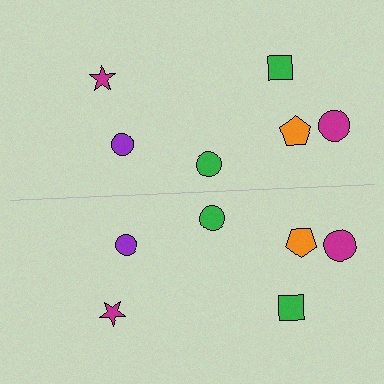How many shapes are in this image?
There are 12 shapes in this image.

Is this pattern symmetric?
Yes, this pattern has bilateral (reflection) symmetry.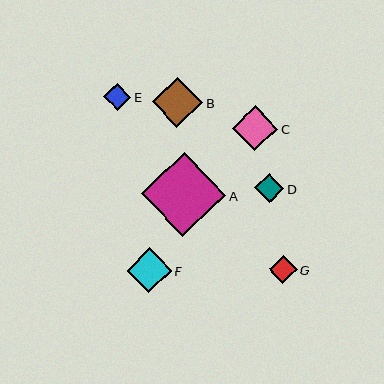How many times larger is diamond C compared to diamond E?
Diamond C is approximately 1.7 times the size of diamond E.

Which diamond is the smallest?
Diamond E is the smallest with a size of approximately 27 pixels.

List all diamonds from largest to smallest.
From largest to smallest: A, B, F, C, D, G, E.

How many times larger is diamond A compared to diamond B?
Diamond A is approximately 1.7 times the size of diamond B.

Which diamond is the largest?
Diamond A is the largest with a size of approximately 84 pixels.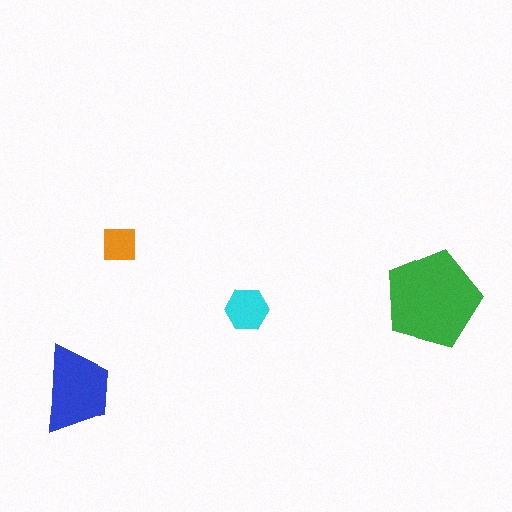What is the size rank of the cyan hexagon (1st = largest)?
3rd.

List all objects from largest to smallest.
The green pentagon, the blue trapezoid, the cyan hexagon, the orange square.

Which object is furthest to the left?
The blue trapezoid is leftmost.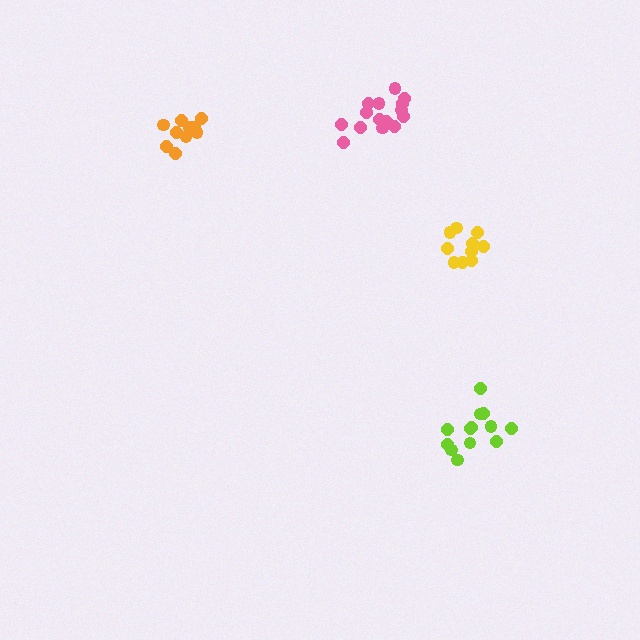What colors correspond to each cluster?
The clusters are colored: yellow, pink, lime, orange.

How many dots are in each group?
Group 1: 10 dots, Group 2: 15 dots, Group 3: 13 dots, Group 4: 10 dots (48 total).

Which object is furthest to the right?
The lime cluster is rightmost.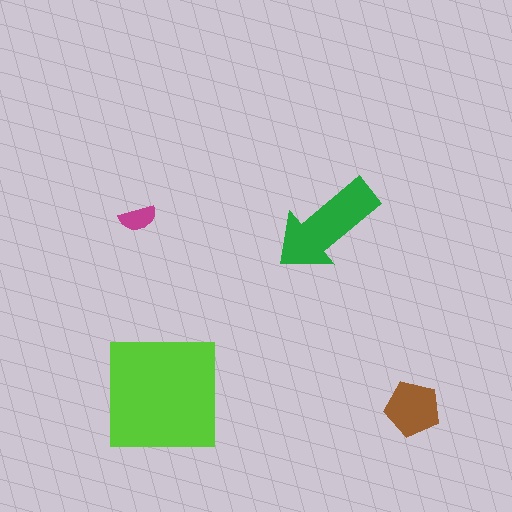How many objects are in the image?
There are 4 objects in the image.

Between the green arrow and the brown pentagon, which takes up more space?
The green arrow.